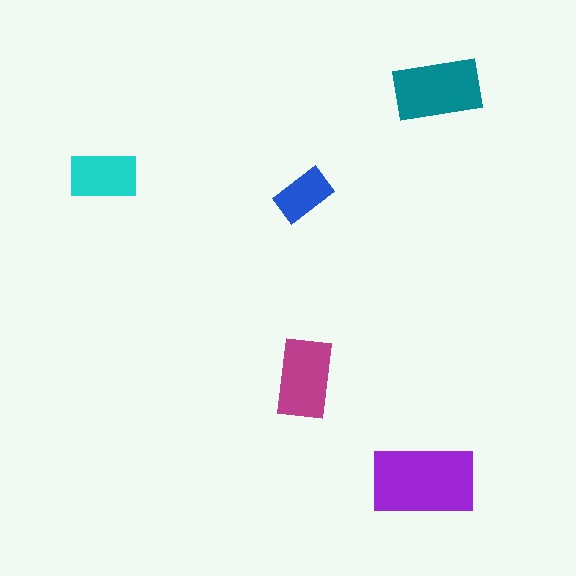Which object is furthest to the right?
The teal rectangle is rightmost.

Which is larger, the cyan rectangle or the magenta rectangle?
The magenta one.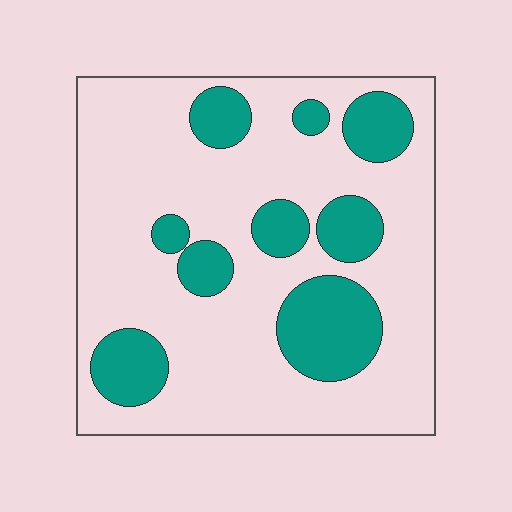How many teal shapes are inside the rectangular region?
9.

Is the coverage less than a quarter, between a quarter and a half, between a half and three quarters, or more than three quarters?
Less than a quarter.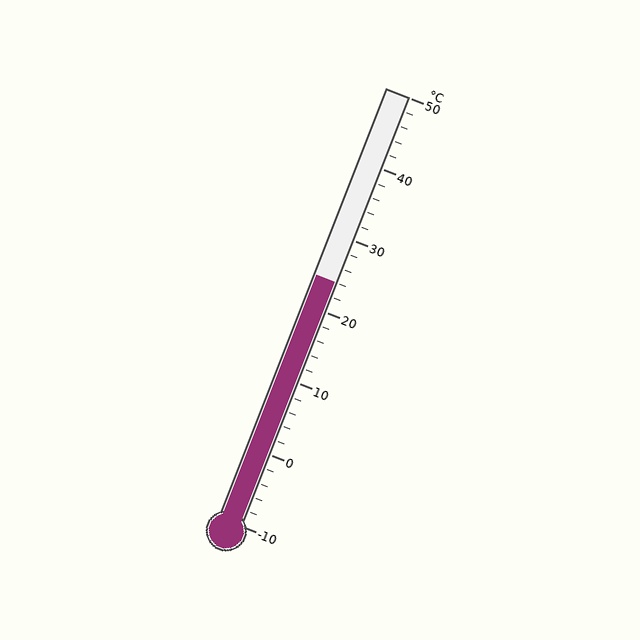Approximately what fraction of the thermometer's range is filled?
The thermometer is filled to approximately 55% of its range.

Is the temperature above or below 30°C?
The temperature is below 30°C.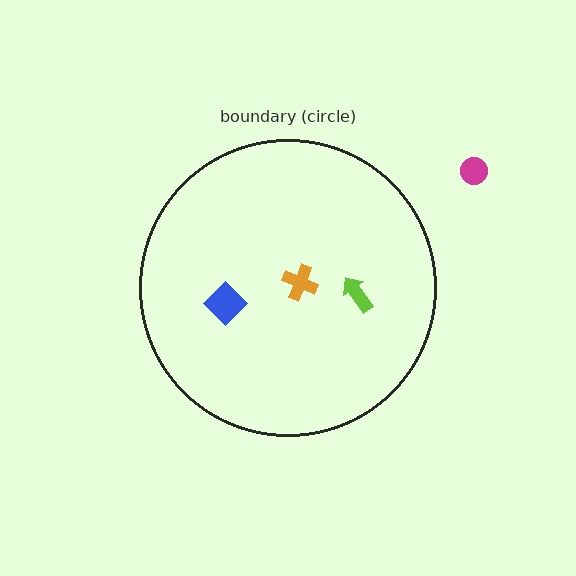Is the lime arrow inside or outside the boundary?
Inside.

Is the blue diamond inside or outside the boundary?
Inside.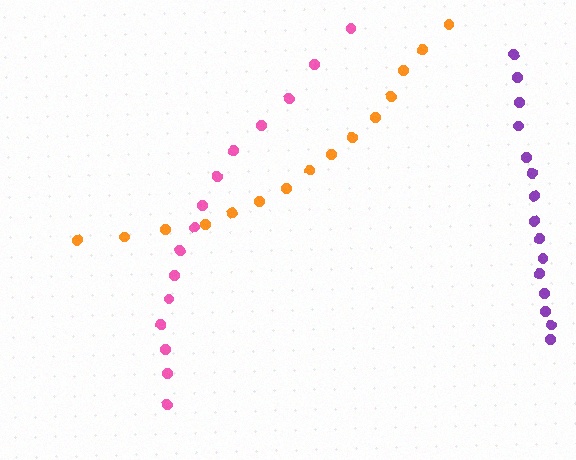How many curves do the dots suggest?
There are 3 distinct paths.